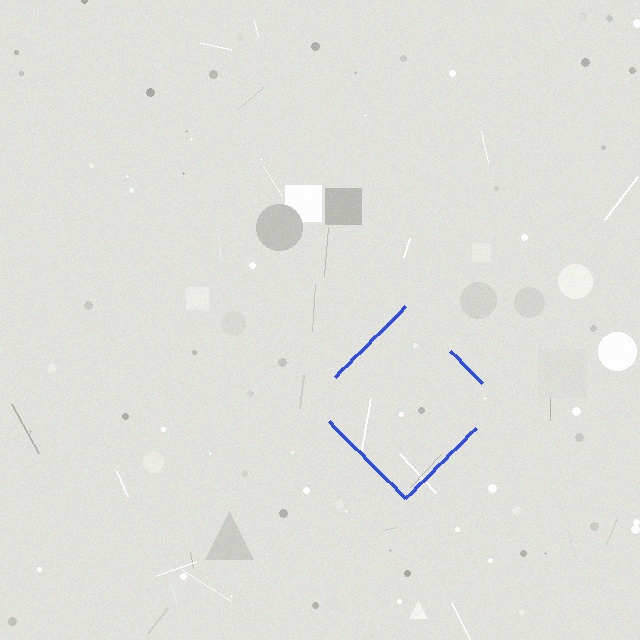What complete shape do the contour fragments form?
The contour fragments form a diamond.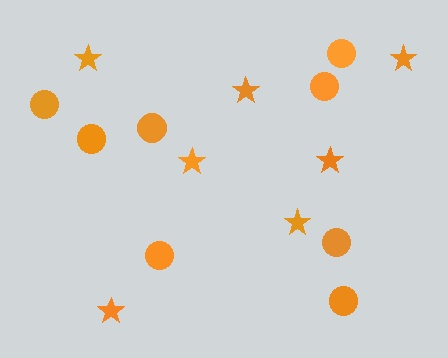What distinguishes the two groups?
There are 2 groups: one group of stars (7) and one group of circles (8).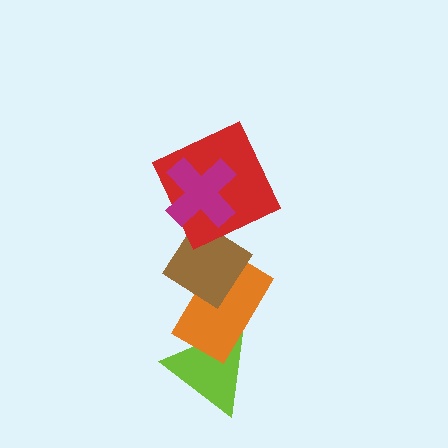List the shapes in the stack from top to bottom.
From top to bottom: the magenta cross, the red square, the brown diamond, the orange rectangle, the lime triangle.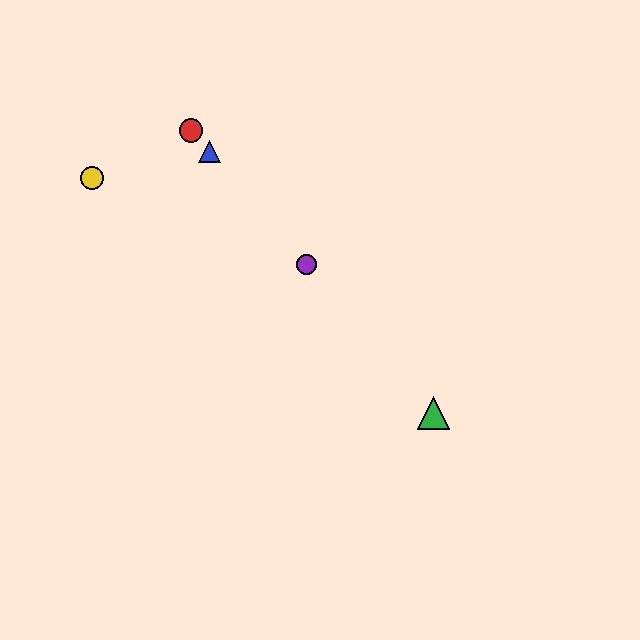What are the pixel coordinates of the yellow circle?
The yellow circle is at (92, 178).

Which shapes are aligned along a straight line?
The red circle, the blue triangle, the green triangle, the purple circle are aligned along a straight line.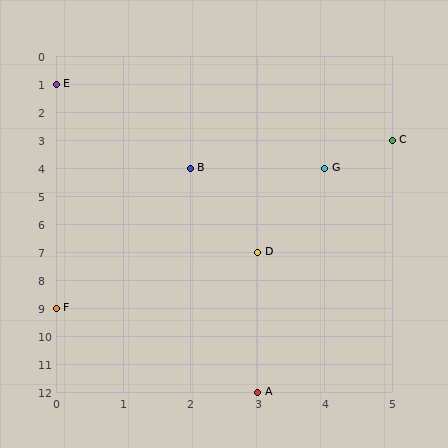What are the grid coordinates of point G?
Point G is at grid coordinates (4, 4).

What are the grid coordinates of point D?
Point D is at grid coordinates (3, 7).